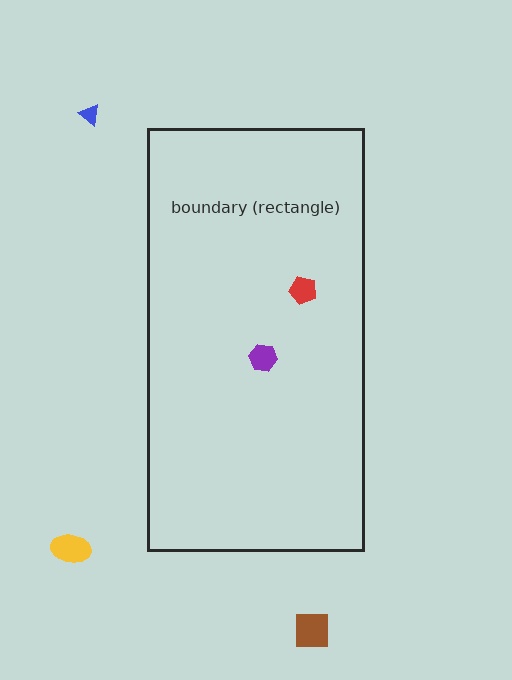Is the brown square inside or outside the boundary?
Outside.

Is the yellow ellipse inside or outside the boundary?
Outside.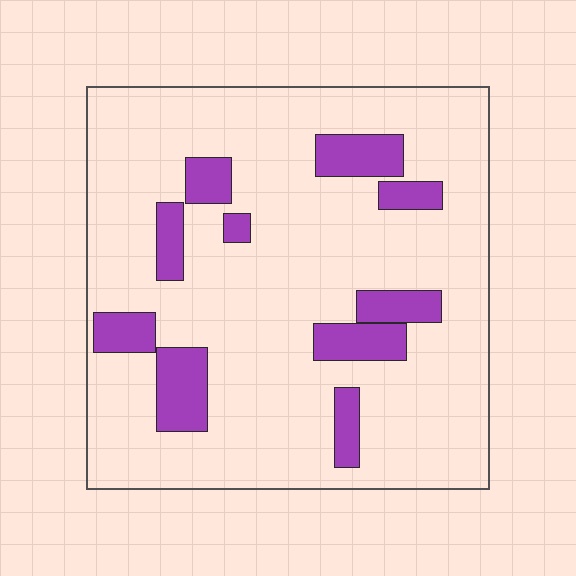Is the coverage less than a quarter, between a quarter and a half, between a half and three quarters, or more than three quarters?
Less than a quarter.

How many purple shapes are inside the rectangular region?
10.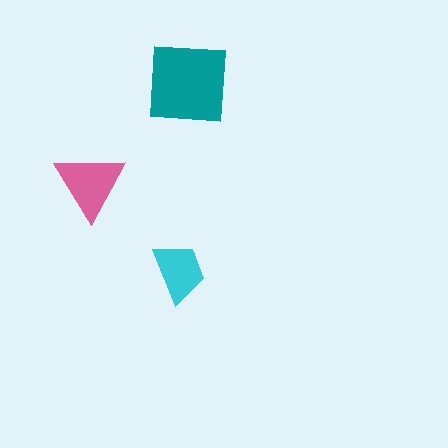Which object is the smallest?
The cyan trapezoid.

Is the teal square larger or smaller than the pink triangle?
Larger.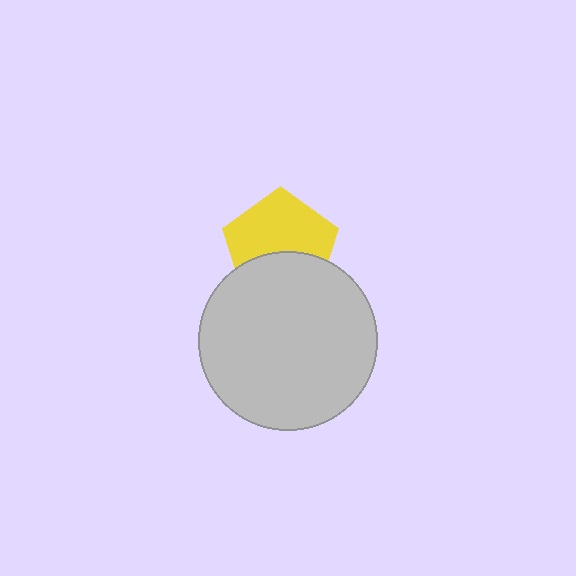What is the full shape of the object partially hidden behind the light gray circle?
The partially hidden object is a yellow pentagon.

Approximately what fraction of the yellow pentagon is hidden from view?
Roughly 40% of the yellow pentagon is hidden behind the light gray circle.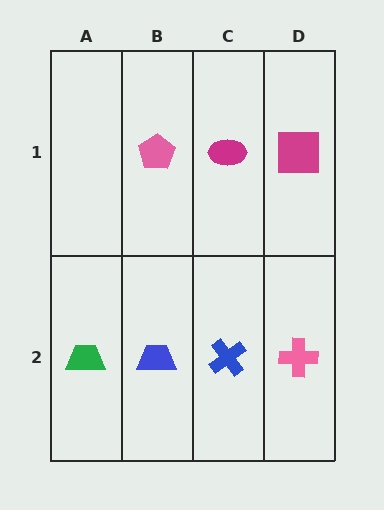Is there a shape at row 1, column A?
No, that cell is empty.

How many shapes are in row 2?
4 shapes.